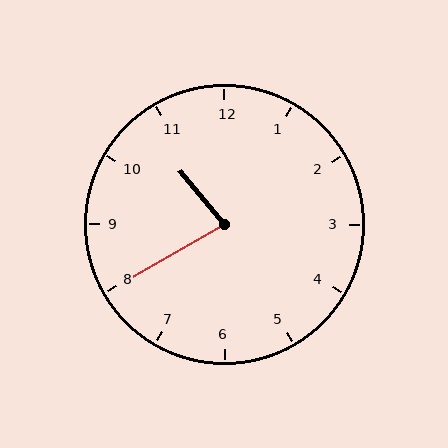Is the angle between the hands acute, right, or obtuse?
It is acute.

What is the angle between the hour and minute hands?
Approximately 80 degrees.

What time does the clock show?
10:40.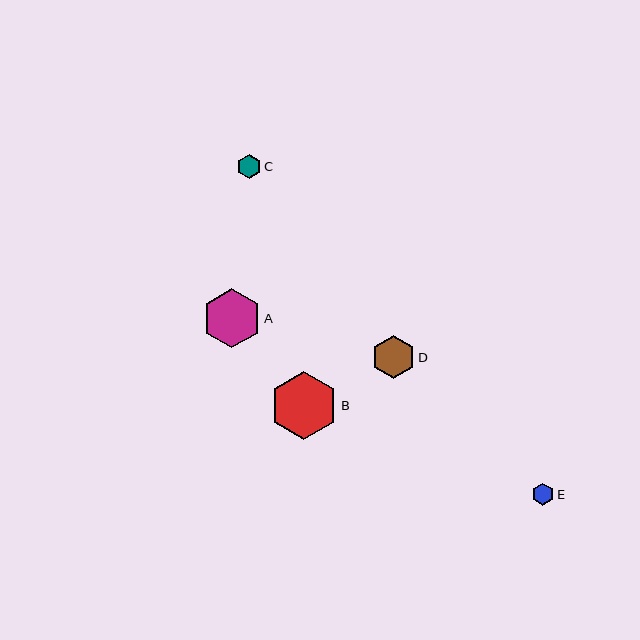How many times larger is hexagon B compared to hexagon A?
Hexagon B is approximately 1.2 times the size of hexagon A.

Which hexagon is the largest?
Hexagon B is the largest with a size of approximately 68 pixels.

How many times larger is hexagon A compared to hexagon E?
Hexagon A is approximately 2.6 times the size of hexagon E.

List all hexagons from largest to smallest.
From largest to smallest: B, A, D, C, E.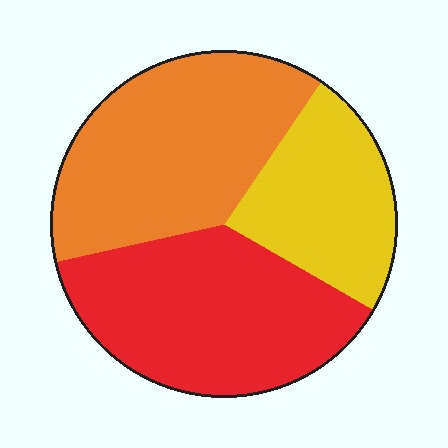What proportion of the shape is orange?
Orange covers 38% of the shape.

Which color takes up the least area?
Yellow, at roughly 25%.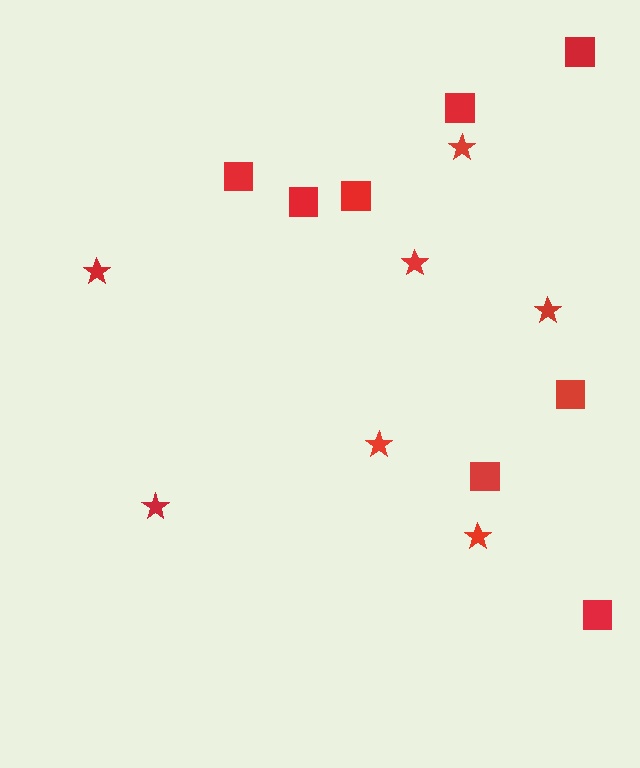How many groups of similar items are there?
There are 2 groups: one group of squares (8) and one group of stars (7).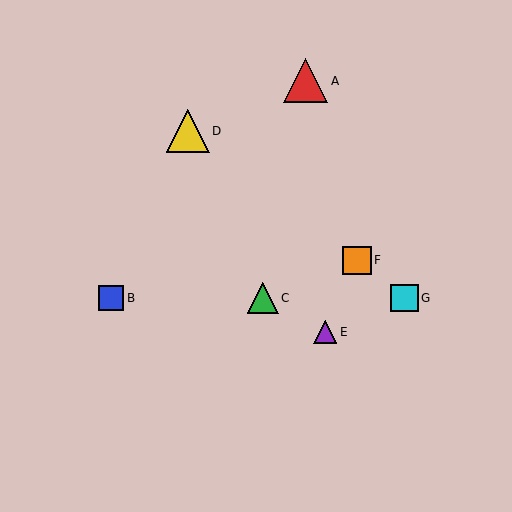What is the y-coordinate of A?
Object A is at y≈81.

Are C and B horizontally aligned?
Yes, both are at y≈298.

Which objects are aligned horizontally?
Objects B, C, G are aligned horizontally.